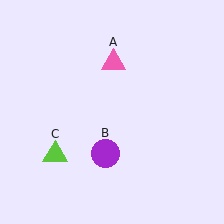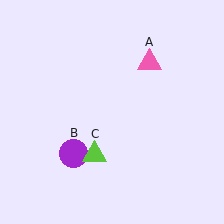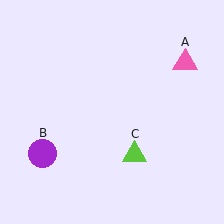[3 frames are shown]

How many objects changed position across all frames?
3 objects changed position: pink triangle (object A), purple circle (object B), lime triangle (object C).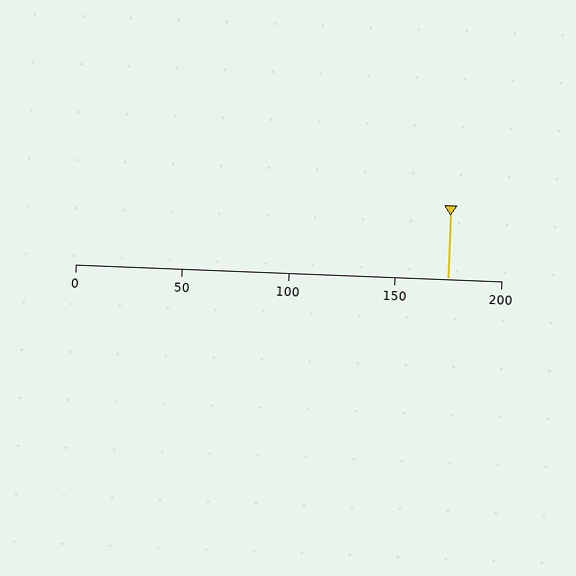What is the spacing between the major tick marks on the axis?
The major ticks are spaced 50 apart.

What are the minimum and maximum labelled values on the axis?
The axis runs from 0 to 200.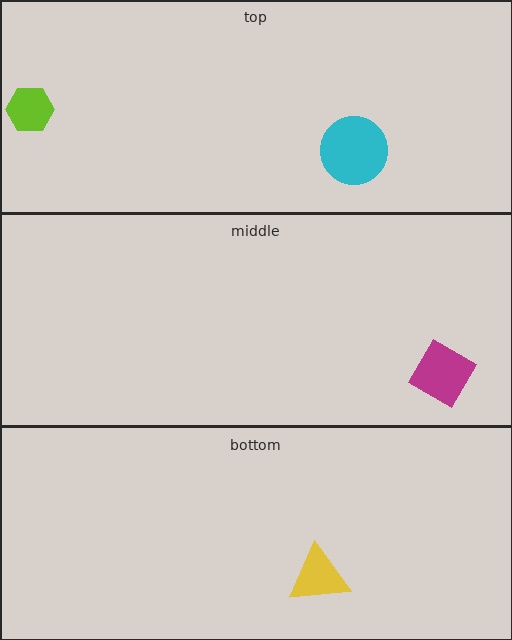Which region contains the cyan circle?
The top region.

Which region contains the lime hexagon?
The top region.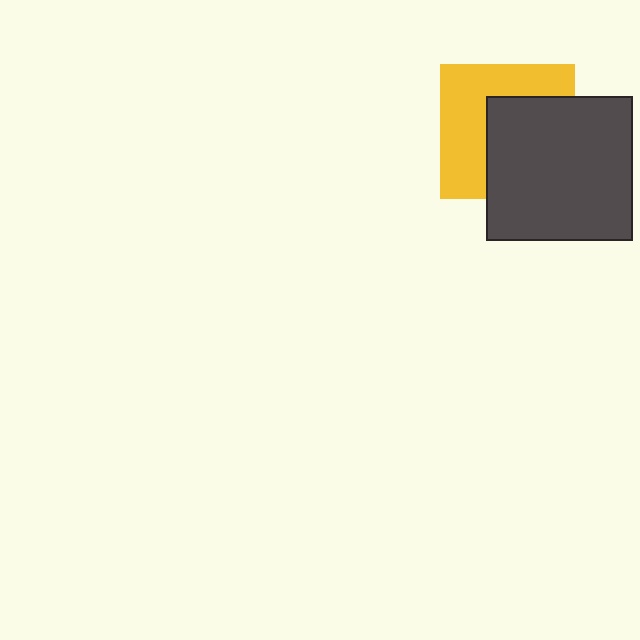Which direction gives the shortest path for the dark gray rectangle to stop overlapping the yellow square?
Moving toward the lower-right gives the shortest separation.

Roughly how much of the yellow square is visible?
About half of it is visible (roughly 49%).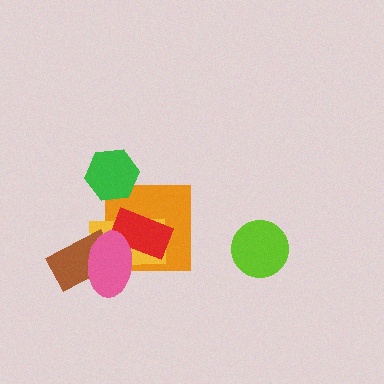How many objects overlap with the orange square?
3 objects overlap with the orange square.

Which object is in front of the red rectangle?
The pink ellipse is in front of the red rectangle.